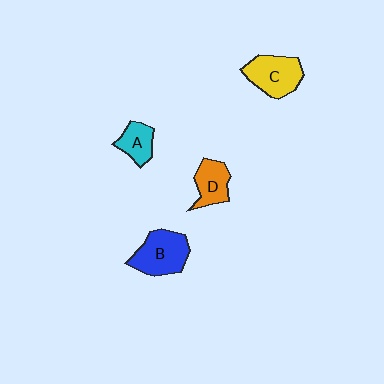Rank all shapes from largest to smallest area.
From largest to smallest: B (blue), C (yellow), D (orange), A (cyan).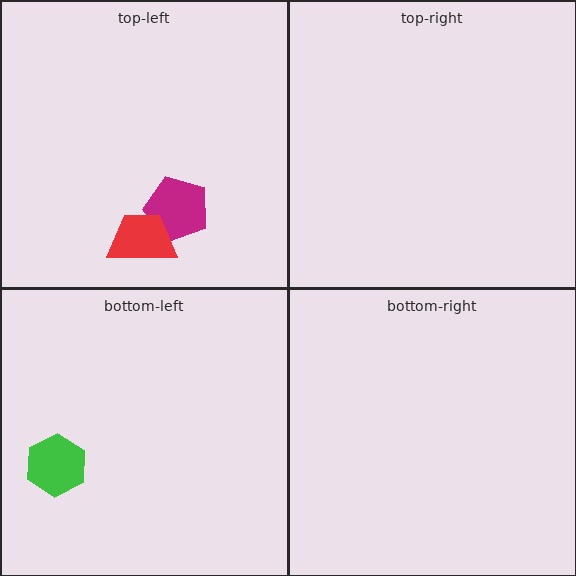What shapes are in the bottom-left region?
The green hexagon.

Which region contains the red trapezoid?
The top-left region.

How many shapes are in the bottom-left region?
1.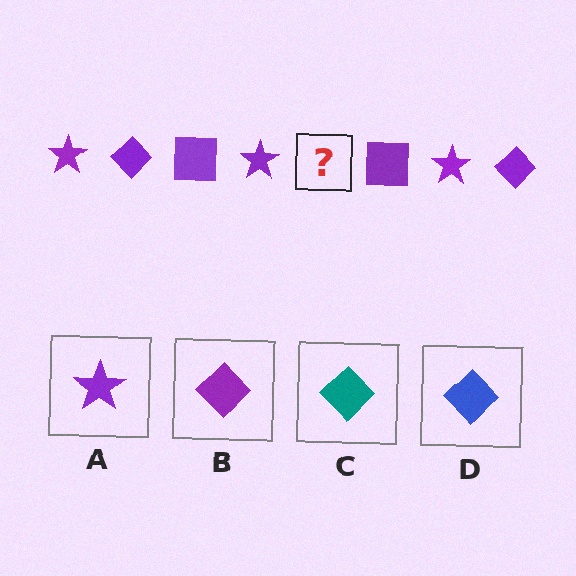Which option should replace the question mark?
Option B.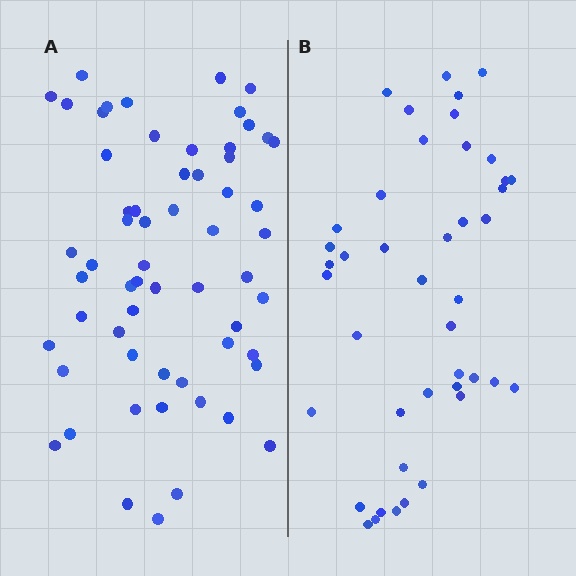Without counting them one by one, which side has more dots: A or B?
Region A (the left region) has more dots.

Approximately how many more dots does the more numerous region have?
Region A has approximately 15 more dots than region B.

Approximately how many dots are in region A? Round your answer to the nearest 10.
About 60 dots.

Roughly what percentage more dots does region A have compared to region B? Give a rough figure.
About 40% more.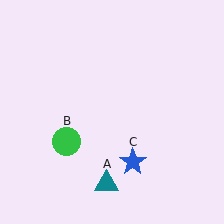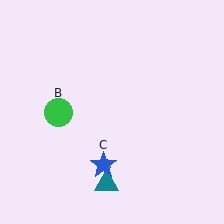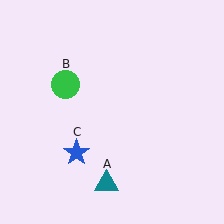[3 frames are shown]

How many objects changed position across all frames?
2 objects changed position: green circle (object B), blue star (object C).